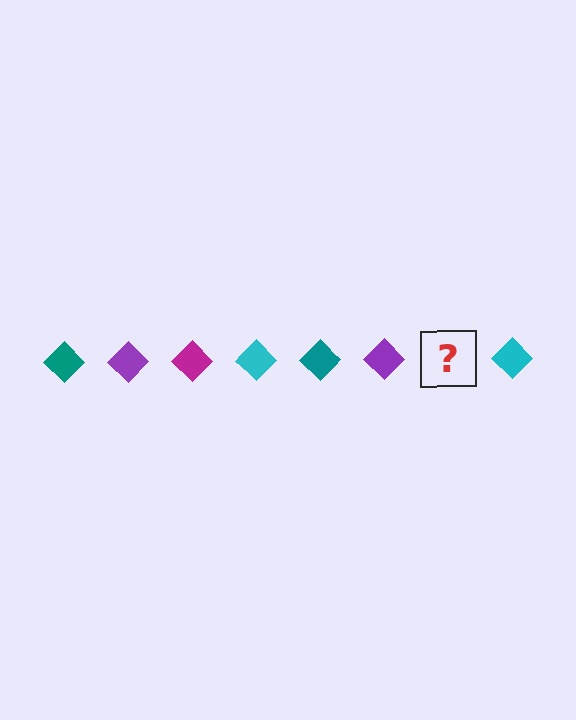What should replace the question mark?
The question mark should be replaced with a magenta diamond.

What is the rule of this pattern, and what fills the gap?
The rule is that the pattern cycles through teal, purple, magenta, cyan diamonds. The gap should be filled with a magenta diamond.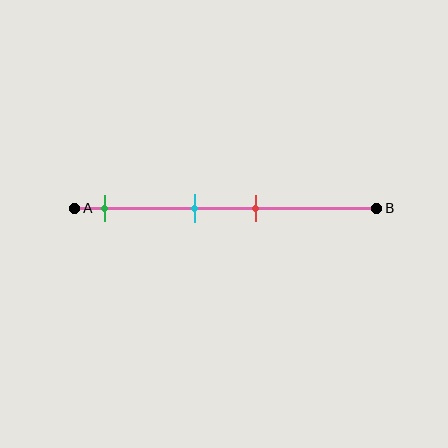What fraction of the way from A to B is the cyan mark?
The cyan mark is approximately 40% (0.4) of the way from A to B.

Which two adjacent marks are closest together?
The cyan and red marks are the closest adjacent pair.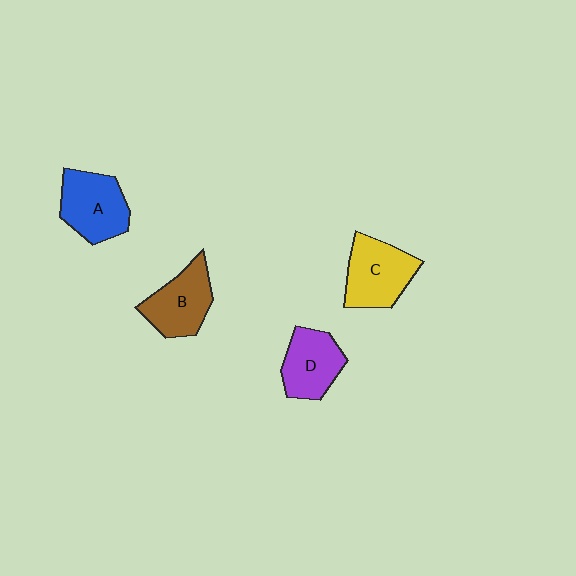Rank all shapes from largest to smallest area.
From largest to smallest: C (yellow), A (blue), B (brown), D (purple).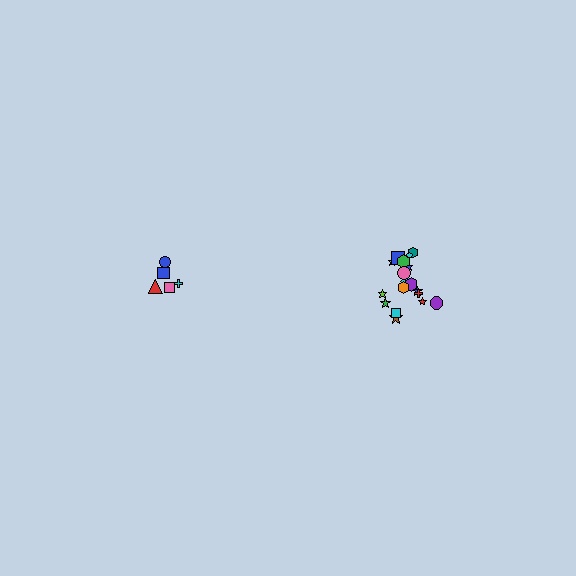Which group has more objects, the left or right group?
The right group.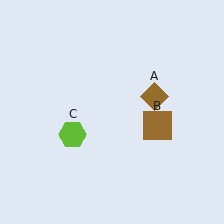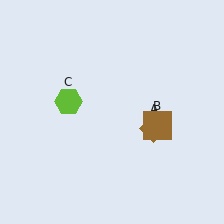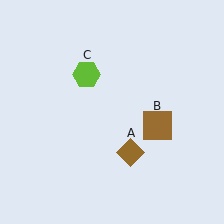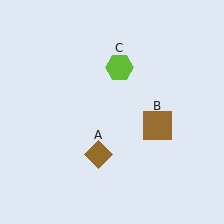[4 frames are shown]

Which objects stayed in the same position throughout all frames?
Brown square (object B) remained stationary.